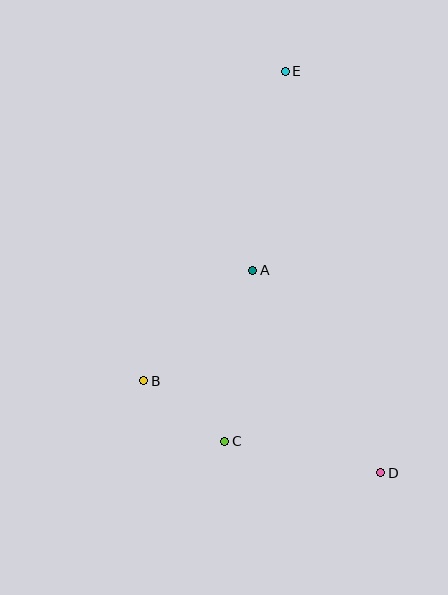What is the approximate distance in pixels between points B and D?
The distance between B and D is approximately 254 pixels.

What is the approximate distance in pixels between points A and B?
The distance between A and B is approximately 155 pixels.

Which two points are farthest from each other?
Points D and E are farthest from each other.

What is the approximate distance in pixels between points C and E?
The distance between C and E is approximately 375 pixels.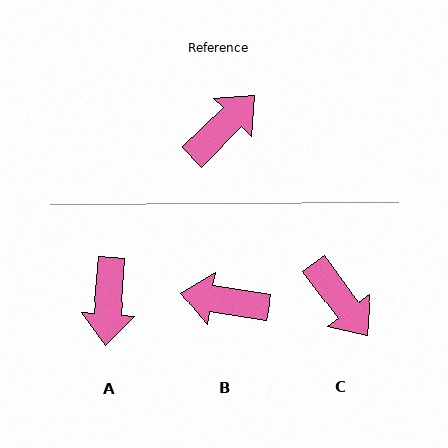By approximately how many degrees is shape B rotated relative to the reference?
Approximately 127 degrees counter-clockwise.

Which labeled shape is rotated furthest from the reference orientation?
A, about 138 degrees away.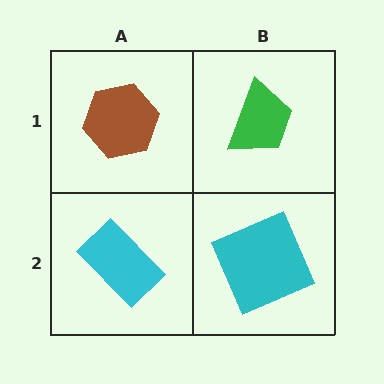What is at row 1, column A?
A brown hexagon.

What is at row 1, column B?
A green trapezoid.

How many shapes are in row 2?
2 shapes.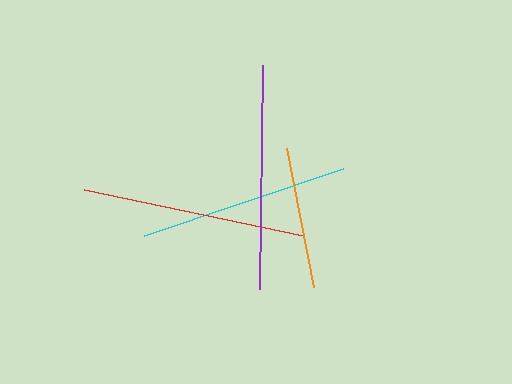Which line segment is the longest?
The purple line is the longest at approximately 224 pixels.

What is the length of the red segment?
The red segment is approximately 224 pixels long.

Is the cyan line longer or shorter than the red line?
The red line is longer than the cyan line.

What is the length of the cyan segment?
The cyan segment is approximately 211 pixels long.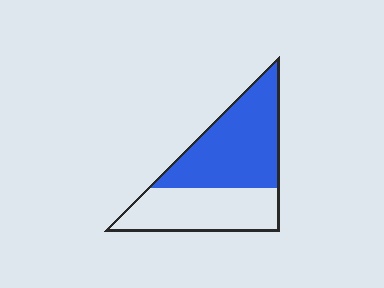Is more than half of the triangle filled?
Yes.